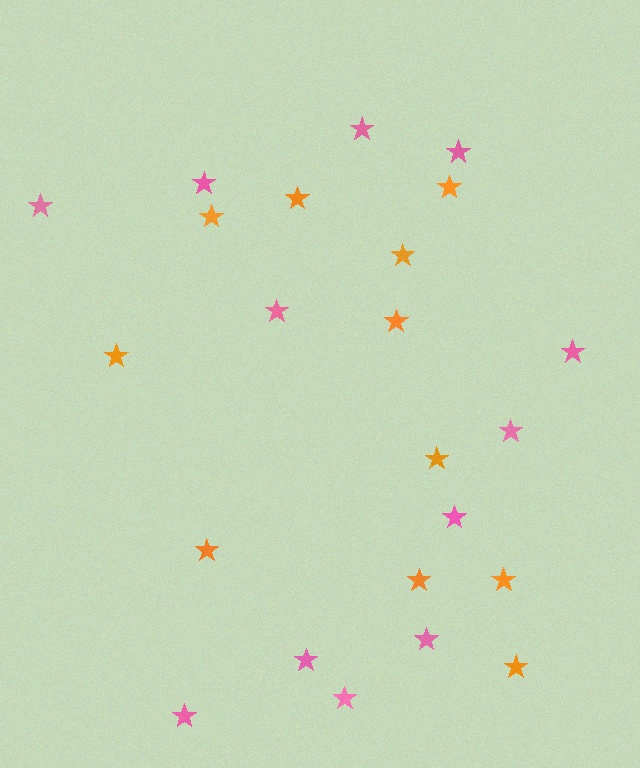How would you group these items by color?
There are 2 groups: one group of pink stars (12) and one group of orange stars (11).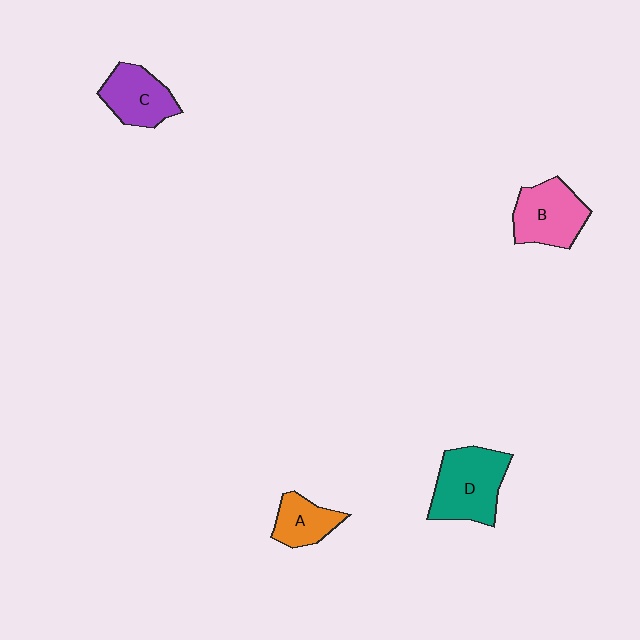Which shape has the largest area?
Shape D (teal).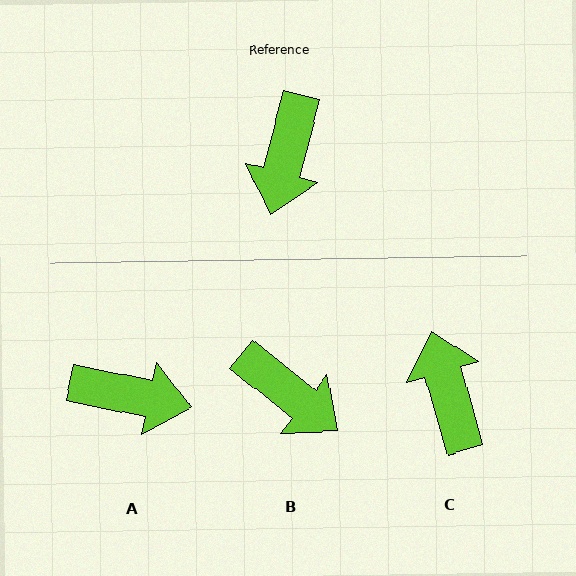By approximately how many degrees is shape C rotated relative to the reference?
Approximately 150 degrees clockwise.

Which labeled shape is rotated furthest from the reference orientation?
C, about 150 degrees away.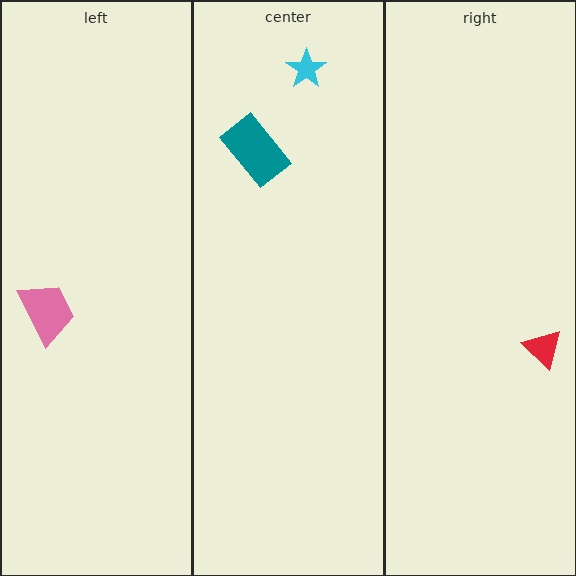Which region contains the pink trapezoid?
The left region.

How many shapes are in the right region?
1.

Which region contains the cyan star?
The center region.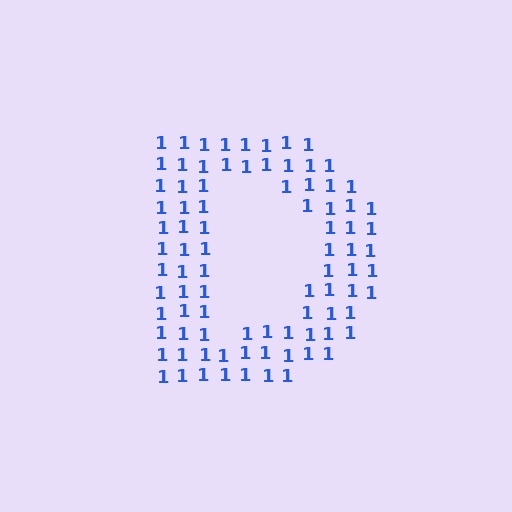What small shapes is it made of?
It is made of small digit 1's.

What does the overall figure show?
The overall figure shows the letter D.